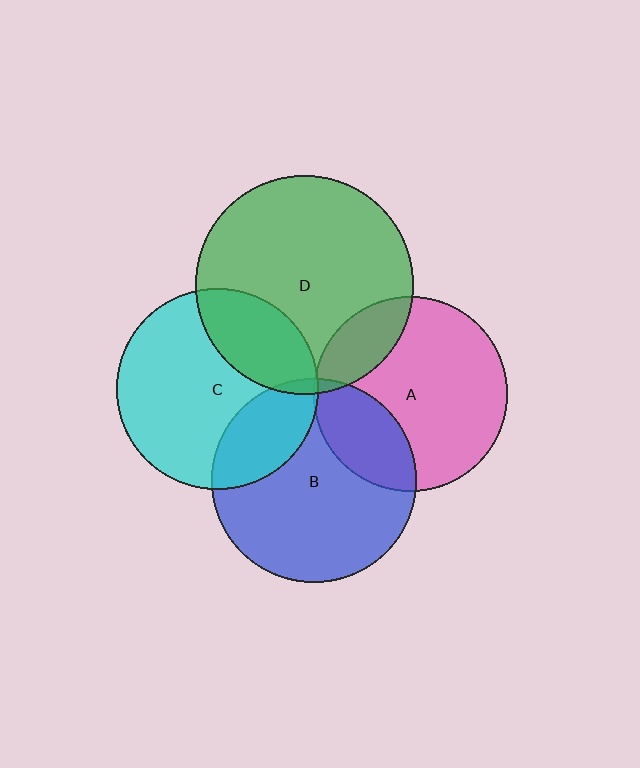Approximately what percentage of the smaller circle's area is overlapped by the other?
Approximately 5%.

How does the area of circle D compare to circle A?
Approximately 1.3 times.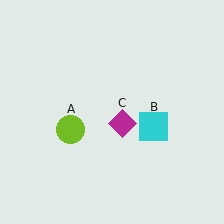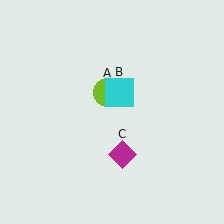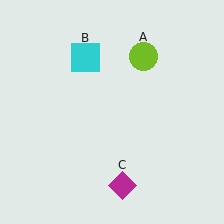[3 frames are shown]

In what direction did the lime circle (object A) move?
The lime circle (object A) moved up and to the right.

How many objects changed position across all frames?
3 objects changed position: lime circle (object A), cyan square (object B), magenta diamond (object C).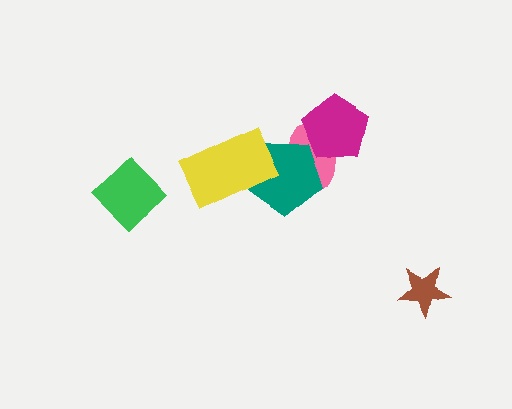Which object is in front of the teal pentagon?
The yellow rectangle is in front of the teal pentagon.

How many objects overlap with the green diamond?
0 objects overlap with the green diamond.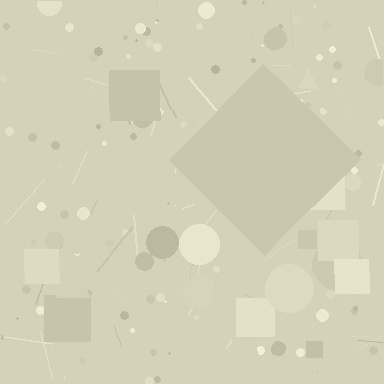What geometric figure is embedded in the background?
A diamond is embedded in the background.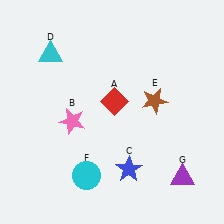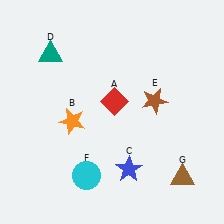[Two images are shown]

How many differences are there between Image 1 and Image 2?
There are 3 differences between the two images.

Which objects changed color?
B changed from pink to orange. D changed from cyan to teal. G changed from purple to brown.